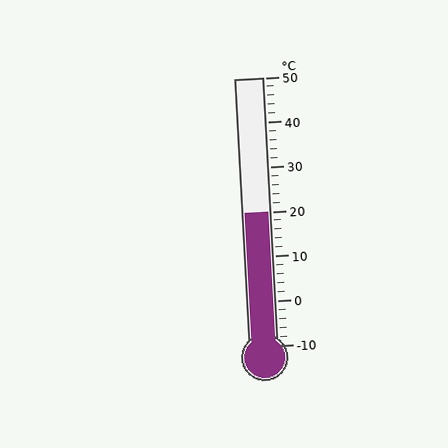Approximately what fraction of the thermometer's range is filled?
The thermometer is filled to approximately 50% of its range.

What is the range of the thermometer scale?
The thermometer scale ranges from -10°C to 50°C.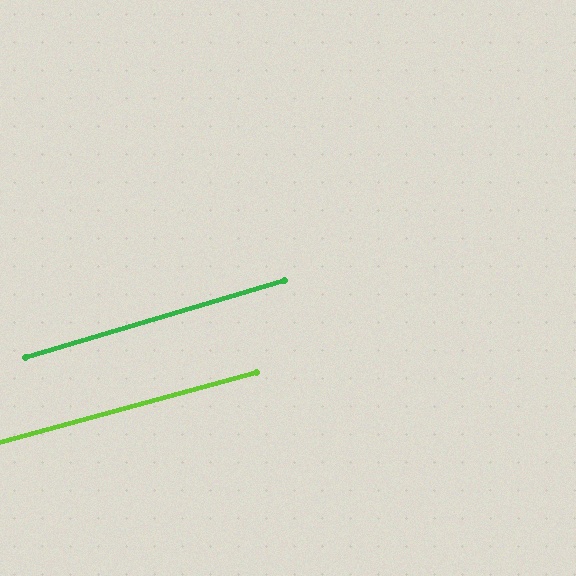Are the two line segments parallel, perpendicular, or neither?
Parallel — their directions differ by only 1.1°.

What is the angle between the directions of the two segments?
Approximately 1 degree.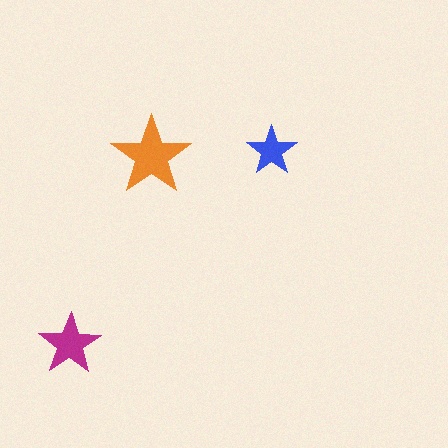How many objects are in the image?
There are 3 objects in the image.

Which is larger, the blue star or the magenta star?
The magenta one.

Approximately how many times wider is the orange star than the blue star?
About 1.5 times wider.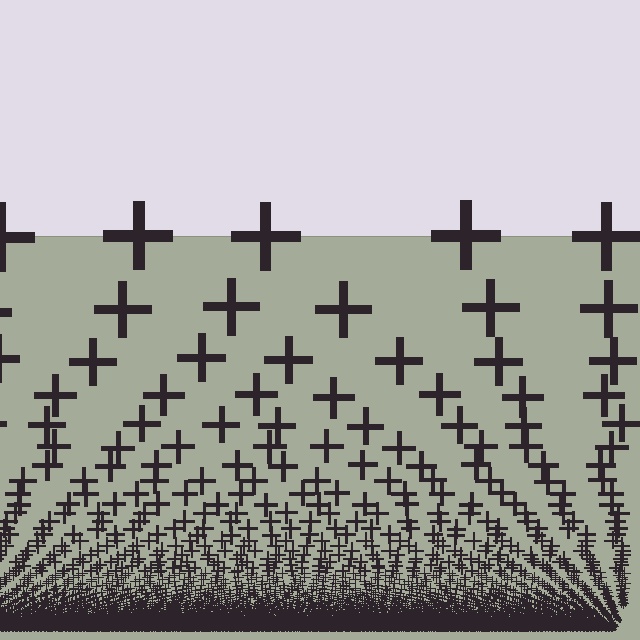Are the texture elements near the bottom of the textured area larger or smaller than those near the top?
Smaller. The gradient is inverted — elements near the bottom are smaller and denser.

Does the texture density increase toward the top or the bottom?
Density increases toward the bottom.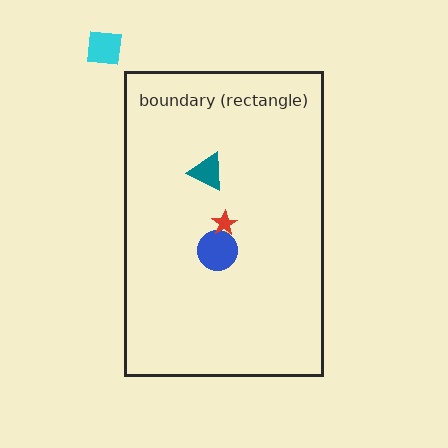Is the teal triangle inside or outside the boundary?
Inside.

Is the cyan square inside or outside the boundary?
Outside.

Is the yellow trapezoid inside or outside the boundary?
Inside.